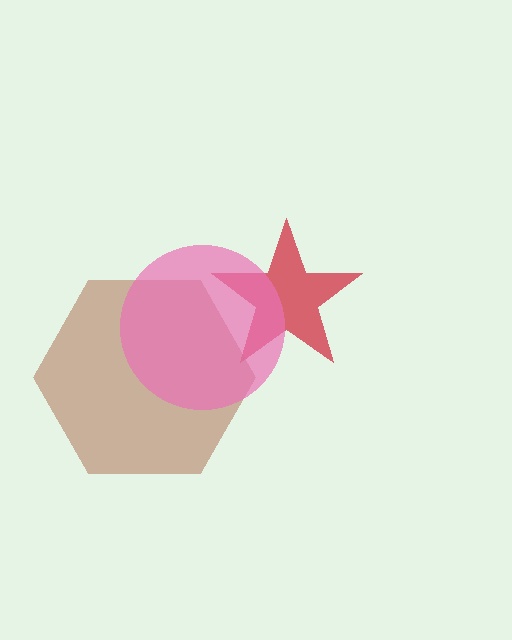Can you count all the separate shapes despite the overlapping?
Yes, there are 3 separate shapes.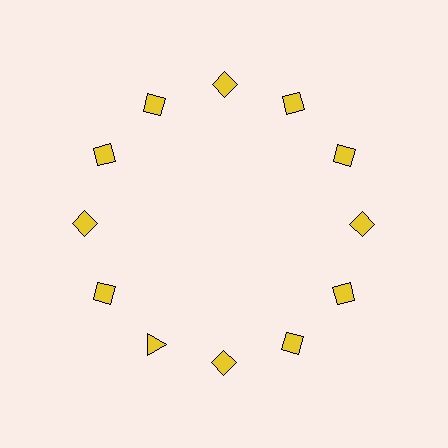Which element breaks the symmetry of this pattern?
The yellow triangle at roughly the 7 o'clock position breaks the symmetry. All other shapes are yellow diamonds.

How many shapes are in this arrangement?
There are 12 shapes arranged in a ring pattern.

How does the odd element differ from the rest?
It has a different shape: triangle instead of diamond.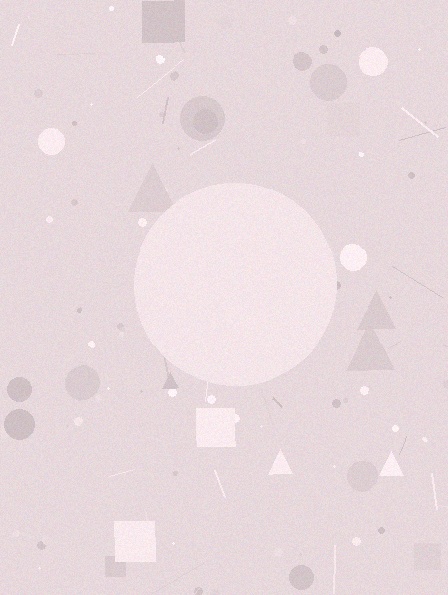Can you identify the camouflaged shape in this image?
The camouflaged shape is a circle.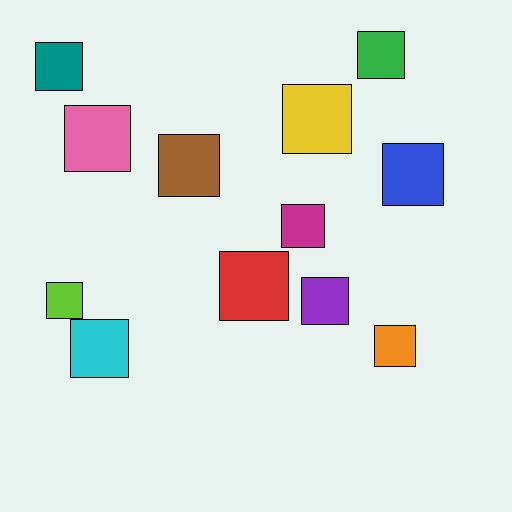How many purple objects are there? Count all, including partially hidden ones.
There is 1 purple object.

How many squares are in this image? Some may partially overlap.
There are 12 squares.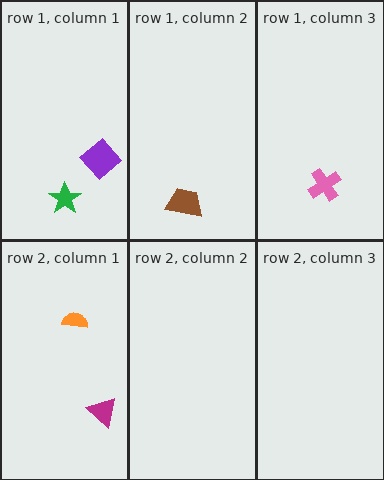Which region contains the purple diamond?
The row 1, column 1 region.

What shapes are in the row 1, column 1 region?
The green star, the purple diamond.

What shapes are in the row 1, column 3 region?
The pink cross.